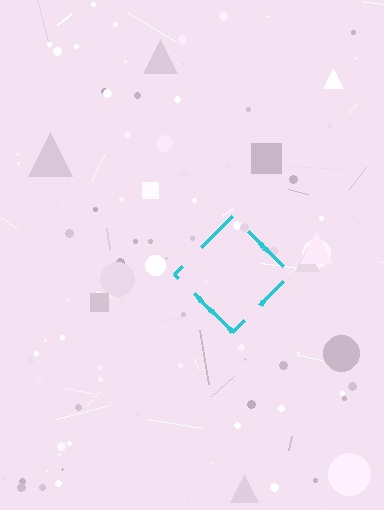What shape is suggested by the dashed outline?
The dashed outline suggests a diamond.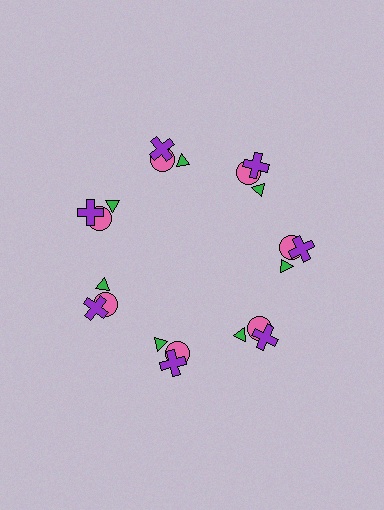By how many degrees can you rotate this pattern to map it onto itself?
The pattern maps onto itself every 51 degrees of rotation.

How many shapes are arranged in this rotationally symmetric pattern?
There are 21 shapes, arranged in 7 groups of 3.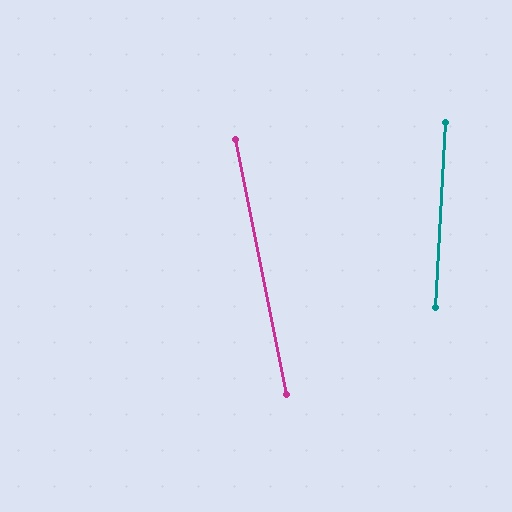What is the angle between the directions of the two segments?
Approximately 14 degrees.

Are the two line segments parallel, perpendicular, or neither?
Neither parallel nor perpendicular — they differ by about 14°.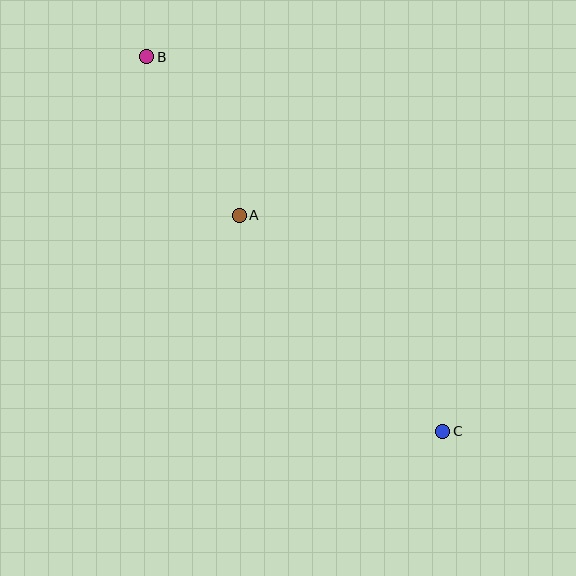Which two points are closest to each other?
Points A and B are closest to each other.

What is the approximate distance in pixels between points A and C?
The distance between A and C is approximately 297 pixels.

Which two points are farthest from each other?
Points B and C are farthest from each other.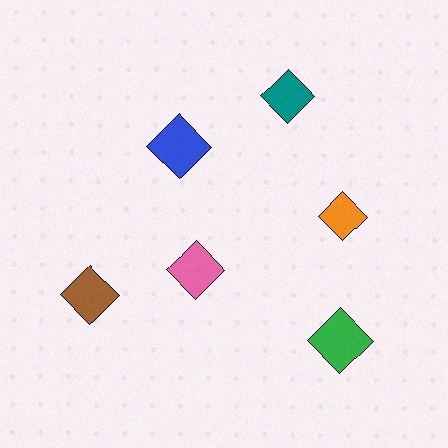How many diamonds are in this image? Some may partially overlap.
There are 6 diamonds.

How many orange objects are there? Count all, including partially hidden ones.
There is 1 orange object.